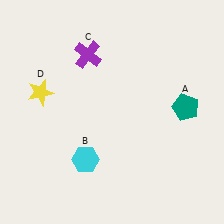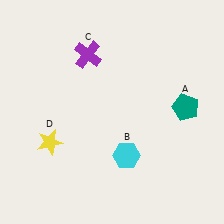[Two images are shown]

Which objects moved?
The objects that moved are: the cyan hexagon (B), the yellow star (D).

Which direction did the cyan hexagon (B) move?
The cyan hexagon (B) moved right.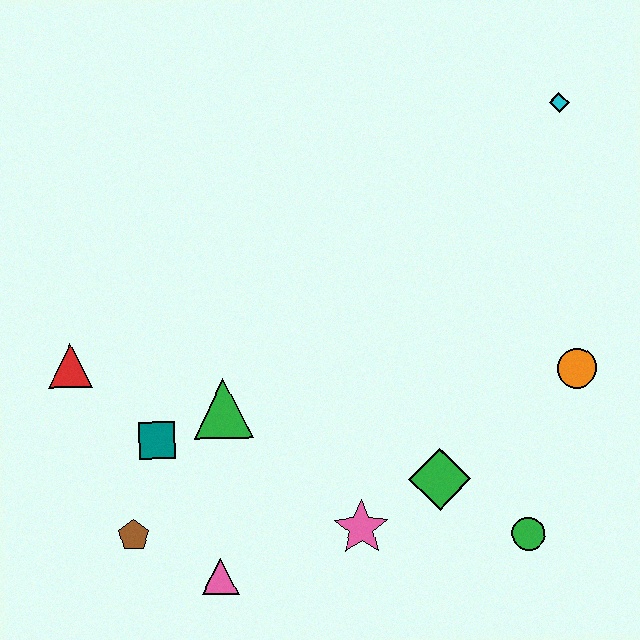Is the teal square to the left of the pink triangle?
Yes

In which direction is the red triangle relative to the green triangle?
The red triangle is to the left of the green triangle.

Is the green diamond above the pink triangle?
Yes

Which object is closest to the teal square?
The green triangle is closest to the teal square.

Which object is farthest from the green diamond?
The cyan diamond is farthest from the green diamond.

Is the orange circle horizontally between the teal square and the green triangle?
No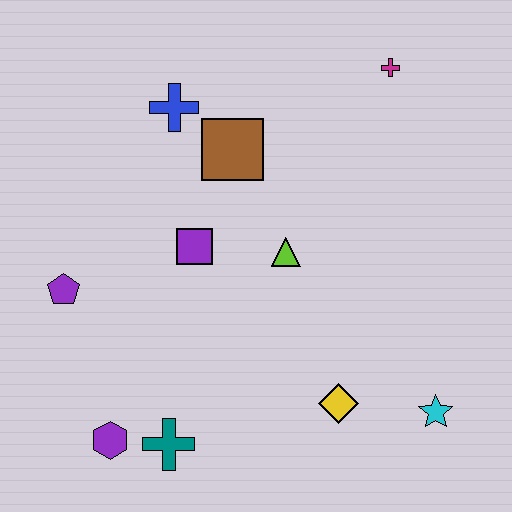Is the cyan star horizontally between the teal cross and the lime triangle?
No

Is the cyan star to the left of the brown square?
No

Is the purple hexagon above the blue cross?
No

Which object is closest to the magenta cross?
The brown square is closest to the magenta cross.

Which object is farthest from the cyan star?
The blue cross is farthest from the cyan star.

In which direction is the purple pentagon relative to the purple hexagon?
The purple pentagon is above the purple hexagon.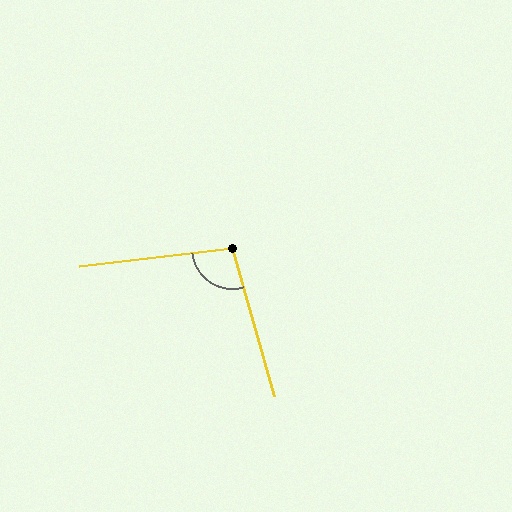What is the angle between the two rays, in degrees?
Approximately 99 degrees.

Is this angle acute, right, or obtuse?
It is obtuse.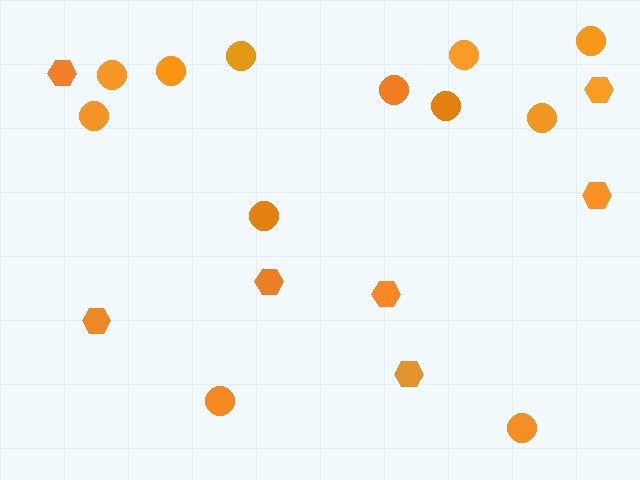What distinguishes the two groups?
There are 2 groups: one group of hexagons (7) and one group of circles (12).